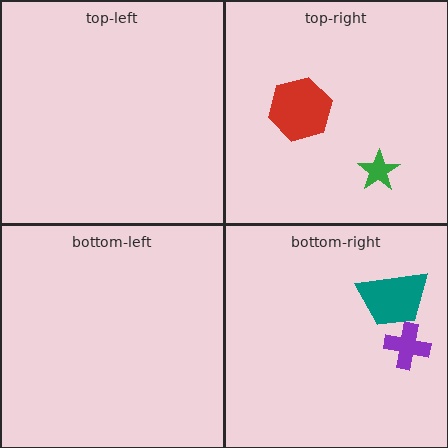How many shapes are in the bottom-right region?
2.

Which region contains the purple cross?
The bottom-right region.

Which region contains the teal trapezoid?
The bottom-right region.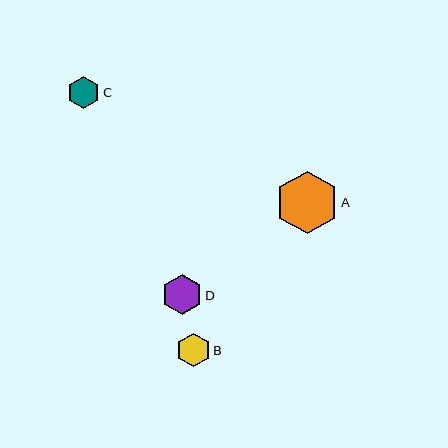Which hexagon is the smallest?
Hexagon C is the smallest with a size of approximately 32 pixels.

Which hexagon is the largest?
Hexagon A is the largest with a size of approximately 63 pixels.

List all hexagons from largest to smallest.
From largest to smallest: A, D, B, C.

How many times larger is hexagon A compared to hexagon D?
Hexagon A is approximately 1.5 times the size of hexagon D.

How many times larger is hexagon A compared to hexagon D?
Hexagon A is approximately 1.5 times the size of hexagon D.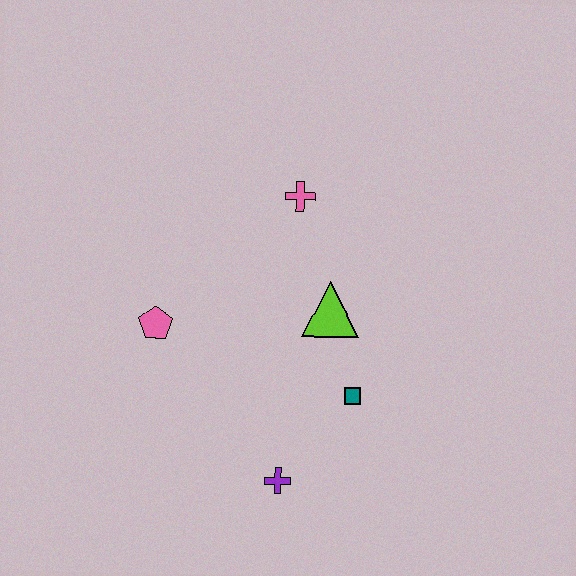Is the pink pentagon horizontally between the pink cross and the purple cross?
No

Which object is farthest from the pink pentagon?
The teal square is farthest from the pink pentagon.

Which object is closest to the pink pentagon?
The lime triangle is closest to the pink pentagon.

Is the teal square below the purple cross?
No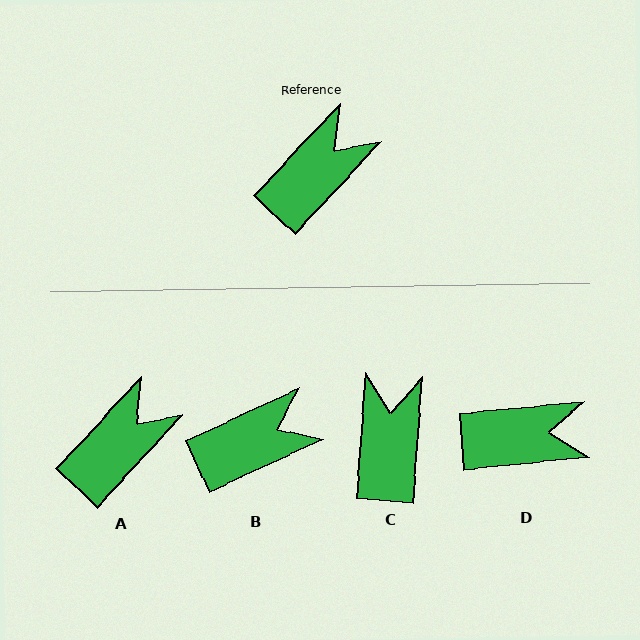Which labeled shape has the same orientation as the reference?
A.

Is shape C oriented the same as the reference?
No, it is off by about 39 degrees.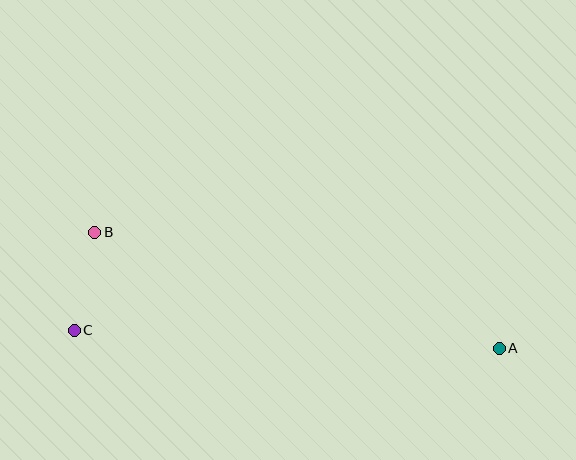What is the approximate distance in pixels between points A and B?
The distance between A and B is approximately 421 pixels.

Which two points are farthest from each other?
Points A and C are farthest from each other.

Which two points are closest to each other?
Points B and C are closest to each other.